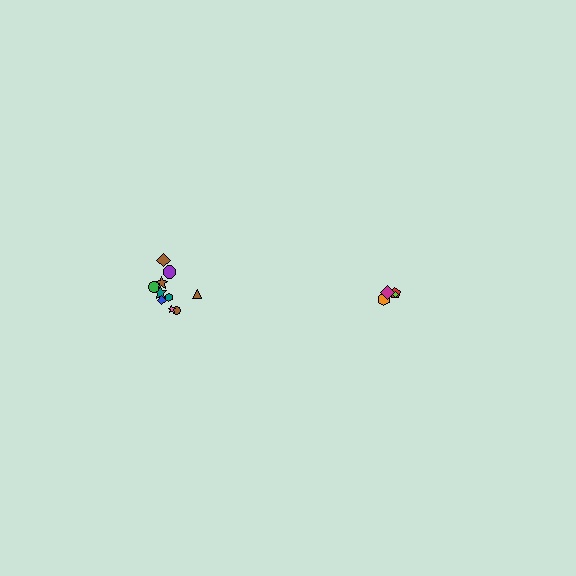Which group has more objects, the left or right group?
The left group.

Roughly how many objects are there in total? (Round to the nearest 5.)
Roughly 15 objects in total.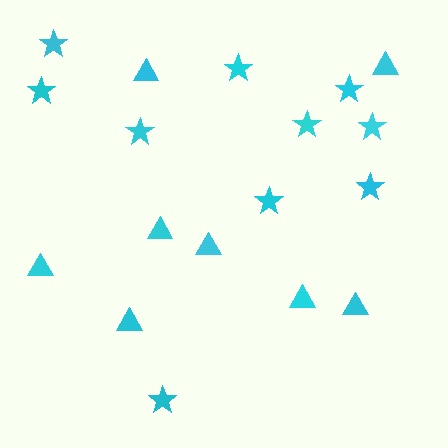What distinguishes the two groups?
There are 2 groups: one group of stars (10) and one group of triangles (8).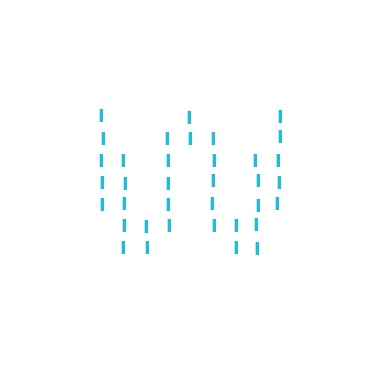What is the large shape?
The large shape is the letter W.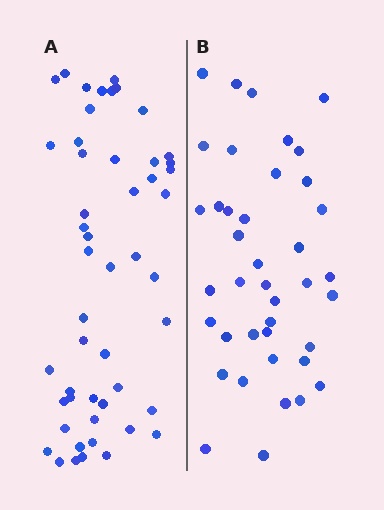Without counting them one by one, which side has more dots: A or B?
Region A (the left region) has more dots.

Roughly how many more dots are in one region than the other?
Region A has roughly 10 or so more dots than region B.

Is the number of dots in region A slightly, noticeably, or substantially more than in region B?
Region A has noticeably more, but not dramatically so. The ratio is roughly 1.2 to 1.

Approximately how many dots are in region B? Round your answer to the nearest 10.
About 40 dots.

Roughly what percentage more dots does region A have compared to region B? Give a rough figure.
About 25% more.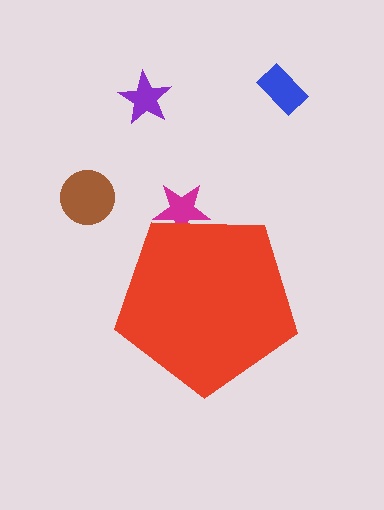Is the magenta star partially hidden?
Yes, the magenta star is partially hidden behind the red pentagon.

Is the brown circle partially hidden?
No, the brown circle is fully visible.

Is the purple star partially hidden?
No, the purple star is fully visible.